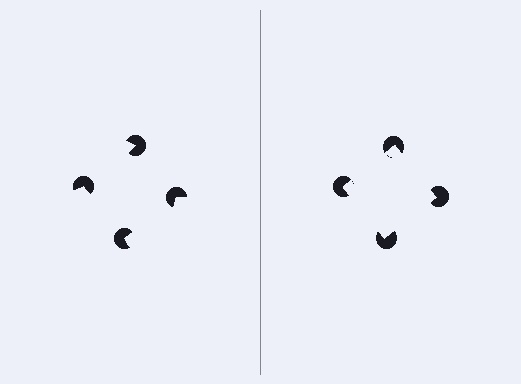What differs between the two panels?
The pac-man discs are positioned identically on both sides; only the wedge orientations differ. On the right they align to a square; on the left they are misaligned.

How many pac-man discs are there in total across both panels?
8 — 4 on each side.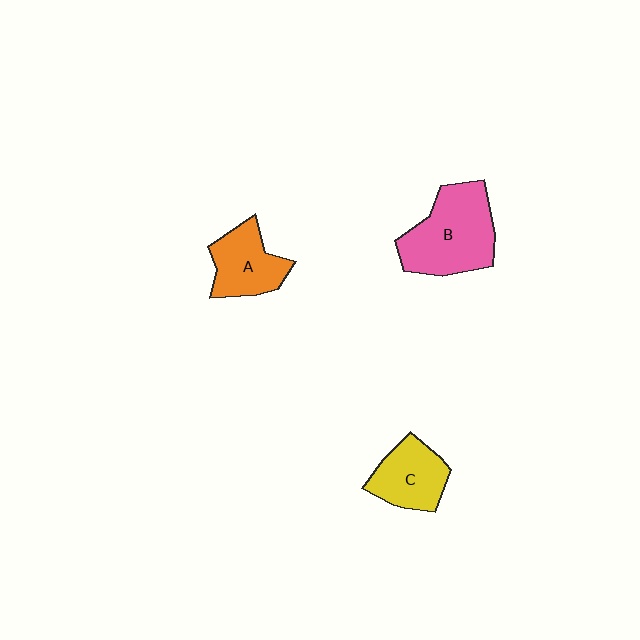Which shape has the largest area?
Shape B (pink).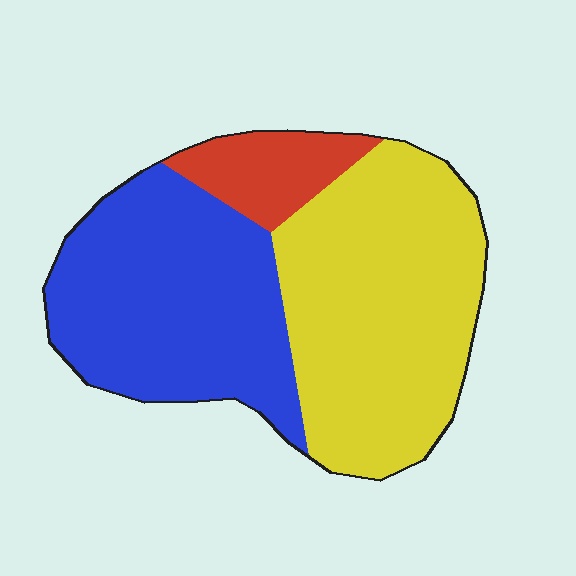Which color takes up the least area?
Red, at roughly 10%.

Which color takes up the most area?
Yellow, at roughly 50%.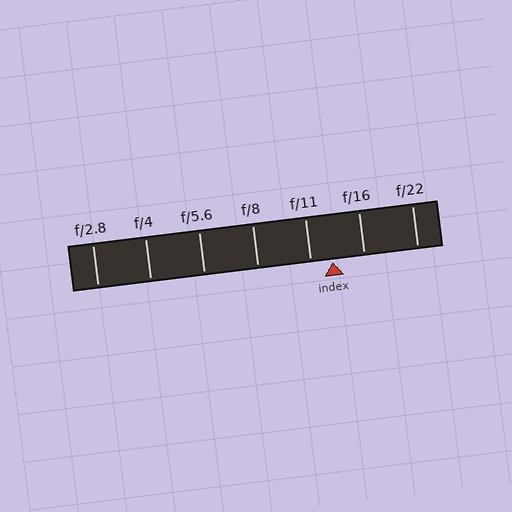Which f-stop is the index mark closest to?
The index mark is closest to f/11.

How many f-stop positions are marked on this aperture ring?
There are 7 f-stop positions marked.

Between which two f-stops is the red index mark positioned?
The index mark is between f/11 and f/16.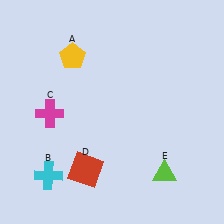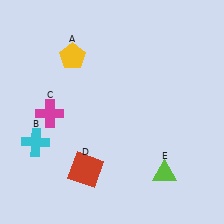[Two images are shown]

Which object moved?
The cyan cross (B) moved up.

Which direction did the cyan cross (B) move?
The cyan cross (B) moved up.